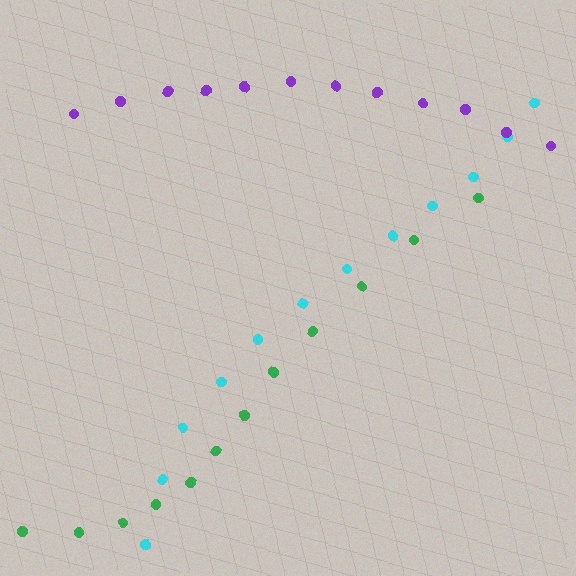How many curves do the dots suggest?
There are 3 distinct paths.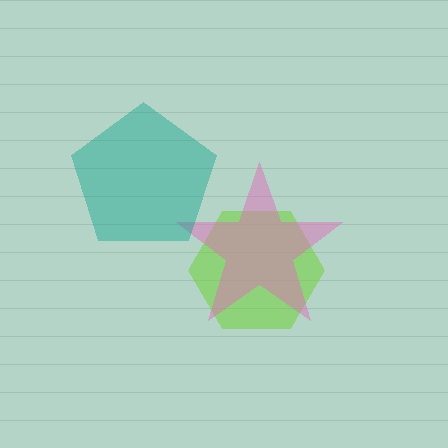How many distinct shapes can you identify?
There are 3 distinct shapes: a lime hexagon, a pink star, a teal pentagon.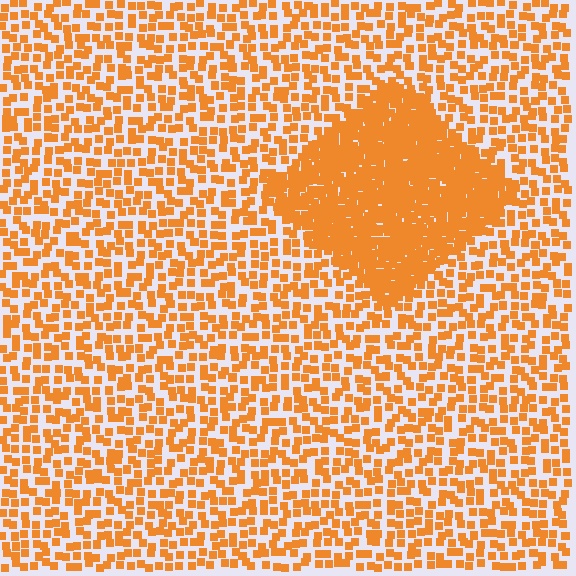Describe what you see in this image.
The image contains small orange elements arranged at two different densities. A diamond-shaped region is visible where the elements are more densely packed than the surrounding area.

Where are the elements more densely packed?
The elements are more densely packed inside the diamond boundary.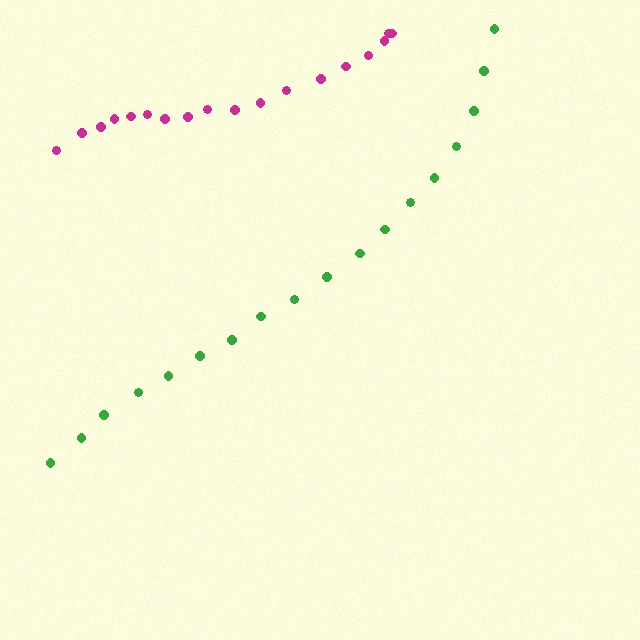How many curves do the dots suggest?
There are 2 distinct paths.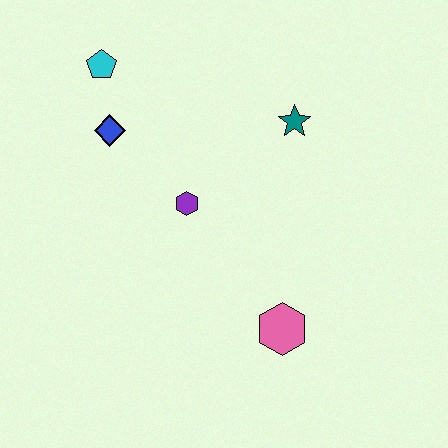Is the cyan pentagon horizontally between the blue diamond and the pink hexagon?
No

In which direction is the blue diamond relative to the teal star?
The blue diamond is to the left of the teal star.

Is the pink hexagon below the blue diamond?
Yes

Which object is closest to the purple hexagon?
The blue diamond is closest to the purple hexagon.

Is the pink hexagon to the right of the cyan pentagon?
Yes